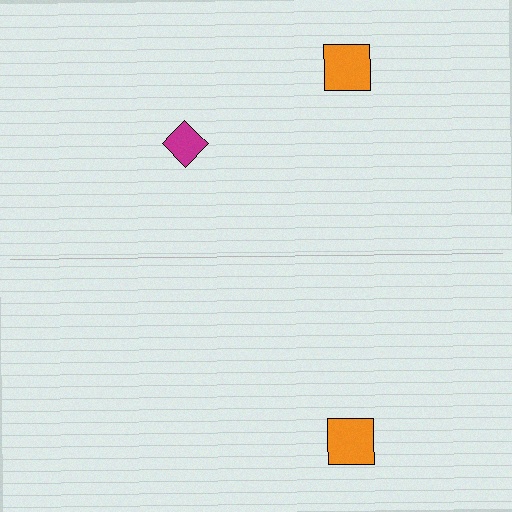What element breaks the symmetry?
A magenta diamond is missing from the bottom side.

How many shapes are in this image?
There are 3 shapes in this image.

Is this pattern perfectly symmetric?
No, the pattern is not perfectly symmetric. A magenta diamond is missing from the bottom side.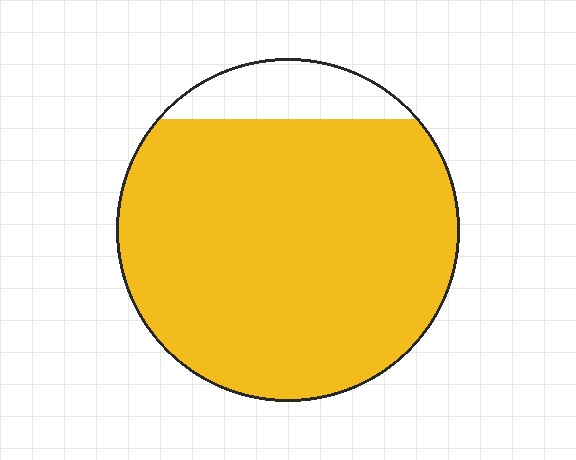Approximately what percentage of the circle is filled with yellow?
Approximately 90%.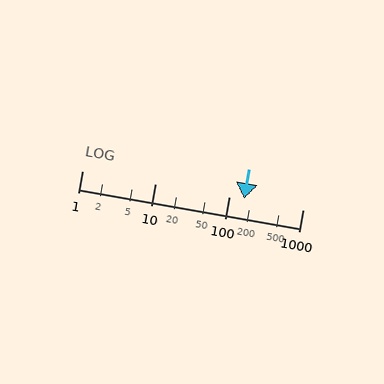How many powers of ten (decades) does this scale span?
The scale spans 3 decades, from 1 to 1000.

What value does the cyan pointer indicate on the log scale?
The pointer indicates approximately 160.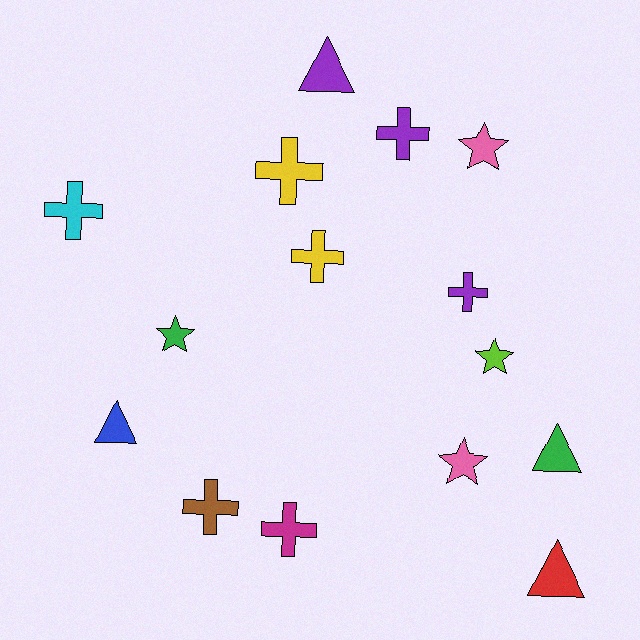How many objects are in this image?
There are 15 objects.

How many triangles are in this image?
There are 4 triangles.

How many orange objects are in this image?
There are no orange objects.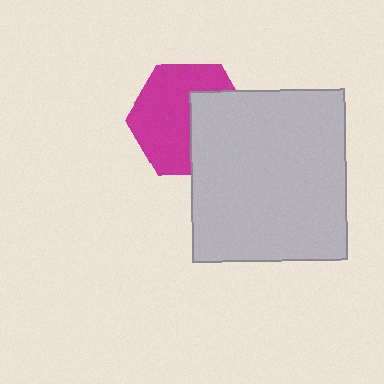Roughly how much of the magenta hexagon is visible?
About half of it is visible (roughly 61%).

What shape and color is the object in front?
The object in front is a light gray rectangle.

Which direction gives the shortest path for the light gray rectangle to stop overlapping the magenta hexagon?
Moving right gives the shortest separation.